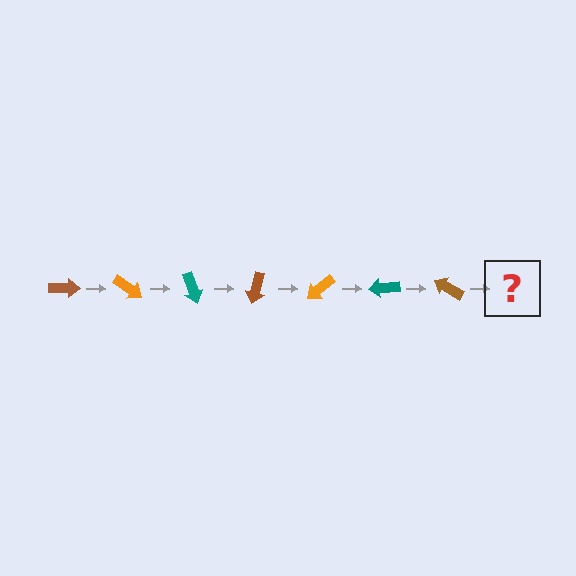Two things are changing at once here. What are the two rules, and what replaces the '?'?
The two rules are that it rotates 35 degrees each step and the color cycles through brown, orange, and teal. The '?' should be an orange arrow, rotated 245 degrees from the start.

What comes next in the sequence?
The next element should be an orange arrow, rotated 245 degrees from the start.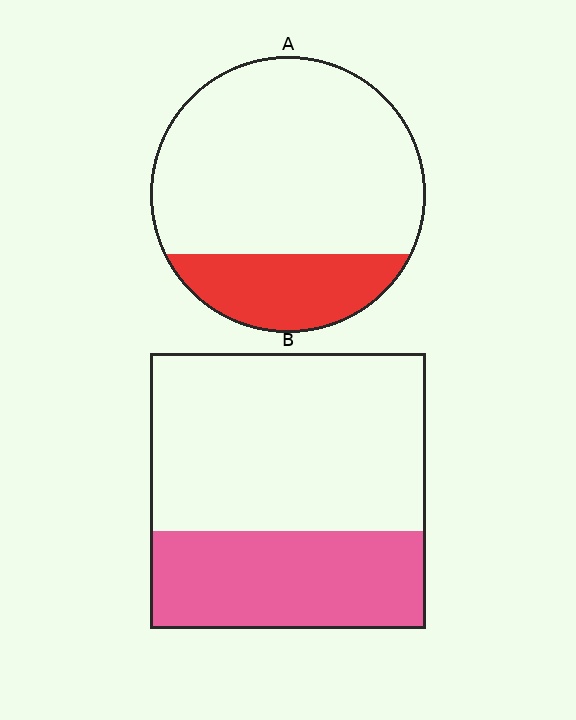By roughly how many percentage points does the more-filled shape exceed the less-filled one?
By roughly 10 percentage points (B over A).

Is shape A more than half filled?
No.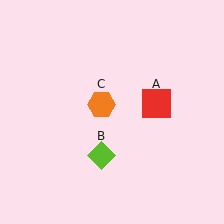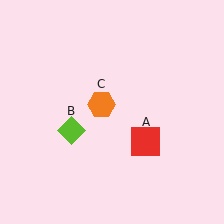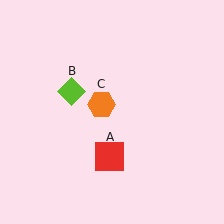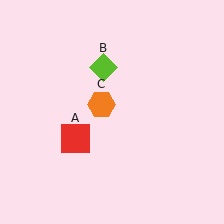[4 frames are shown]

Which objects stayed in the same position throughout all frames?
Orange hexagon (object C) remained stationary.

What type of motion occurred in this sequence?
The red square (object A), lime diamond (object B) rotated clockwise around the center of the scene.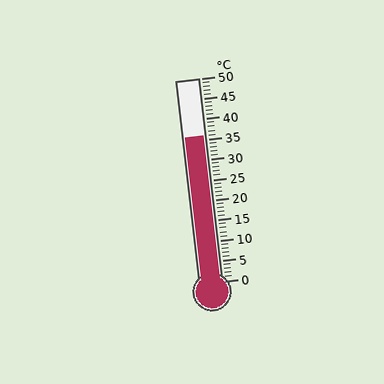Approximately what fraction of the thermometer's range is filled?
The thermometer is filled to approximately 70% of its range.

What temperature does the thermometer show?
The thermometer shows approximately 36°C.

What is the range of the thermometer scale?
The thermometer scale ranges from 0°C to 50°C.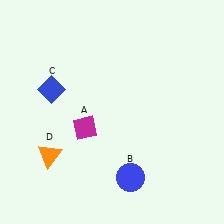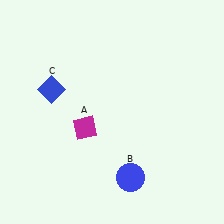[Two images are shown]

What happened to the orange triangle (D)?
The orange triangle (D) was removed in Image 2. It was in the bottom-left area of Image 1.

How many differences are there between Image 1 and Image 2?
There is 1 difference between the two images.